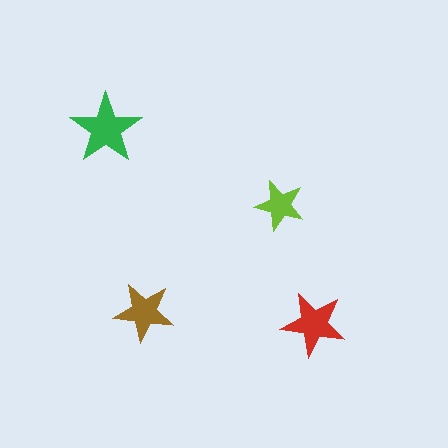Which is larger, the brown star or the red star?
The red one.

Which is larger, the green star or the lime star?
The green one.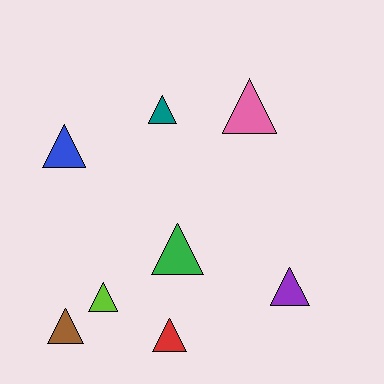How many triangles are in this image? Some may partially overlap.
There are 8 triangles.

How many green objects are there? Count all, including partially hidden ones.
There is 1 green object.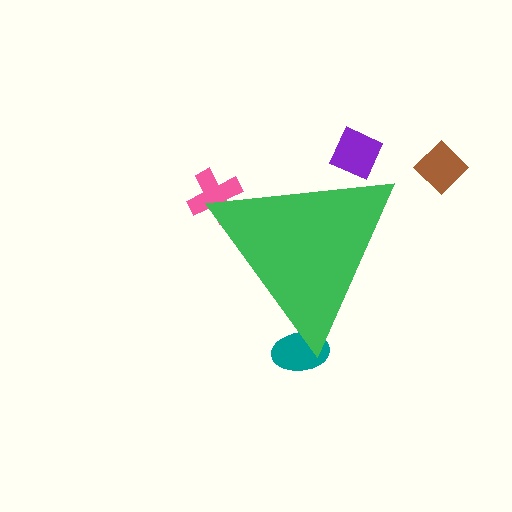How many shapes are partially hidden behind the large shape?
3 shapes are partially hidden.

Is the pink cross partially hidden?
Yes, the pink cross is partially hidden behind the green triangle.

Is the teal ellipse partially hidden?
Yes, the teal ellipse is partially hidden behind the green triangle.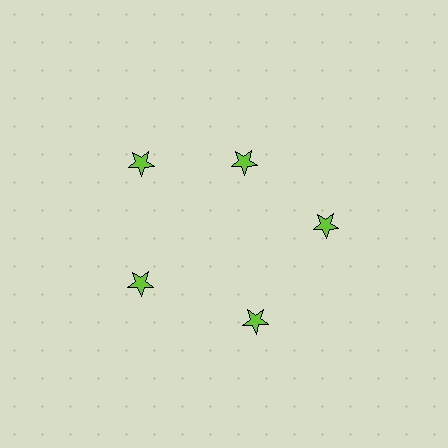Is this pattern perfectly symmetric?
No. The 5 lime stars are arranged in a ring, but one element near the 1 o'clock position is pulled inward toward the center, breaking the 5-fold rotational symmetry.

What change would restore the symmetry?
The symmetry would be restored by moving it outward, back onto the ring so that all 5 stars sit at equal angles and equal distance from the center.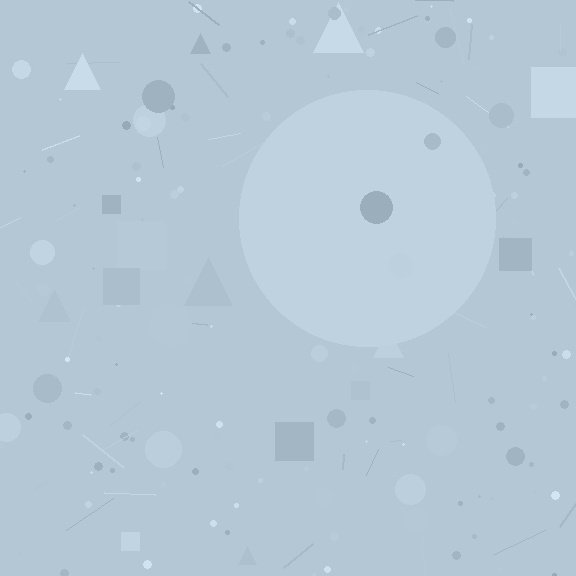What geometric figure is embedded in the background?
A circle is embedded in the background.